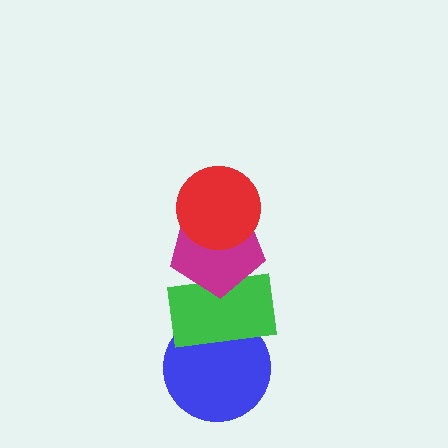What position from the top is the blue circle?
The blue circle is 4th from the top.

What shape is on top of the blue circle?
The green rectangle is on top of the blue circle.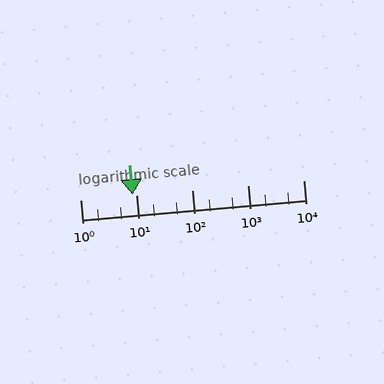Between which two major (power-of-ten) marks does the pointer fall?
The pointer is between 1 and 10.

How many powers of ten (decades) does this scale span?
The scale spans 4 decades, from 1 to 10000.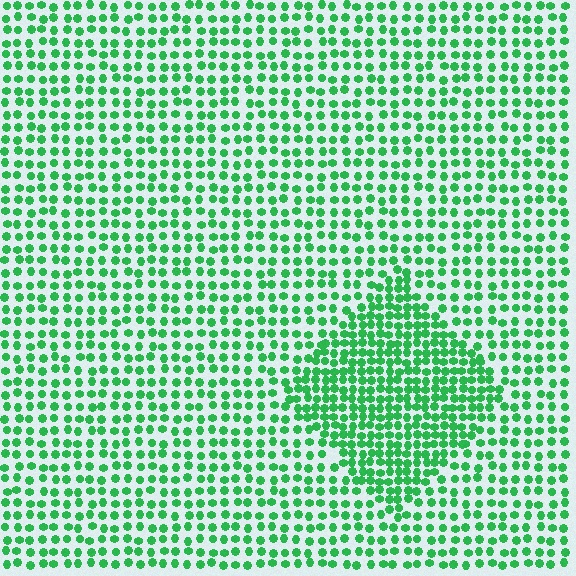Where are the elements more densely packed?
The elements are more densely packed inside the diamond boundary.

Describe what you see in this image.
The image contains small green elements arranged at two different densities. A diamond-shaped region is visible where the elements are more densely packed than the surrounding area.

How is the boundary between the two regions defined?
The boundary is defined by a change in element density (approximately 1.8x ratio). All elements are the same color, size, and shape.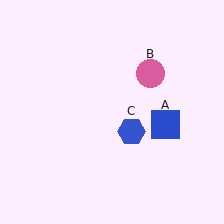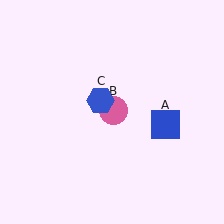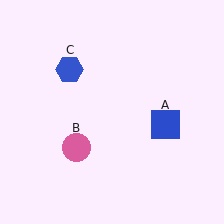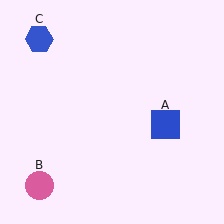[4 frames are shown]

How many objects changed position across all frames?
2 objects changed position: pink circle (object B), blue hexagon (object C).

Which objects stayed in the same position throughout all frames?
Blue square (object A) remained stationary.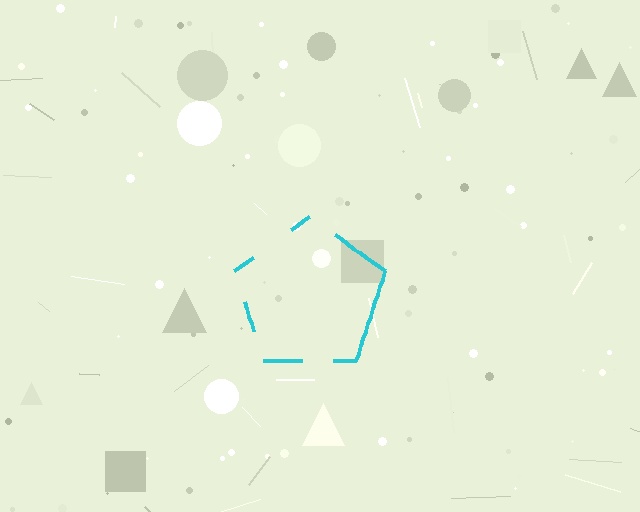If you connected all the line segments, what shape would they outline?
They would outline a pentagon.